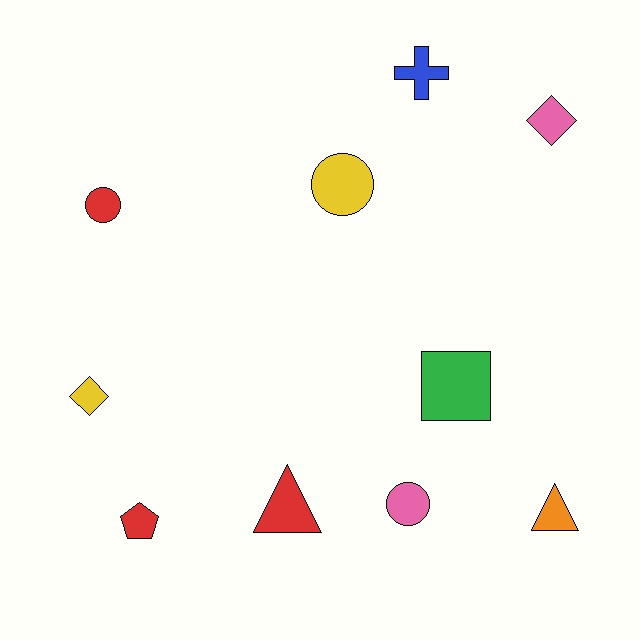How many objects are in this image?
There are 10 objects.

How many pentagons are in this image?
There is 1 pentagon.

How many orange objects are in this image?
There is 1 orange object.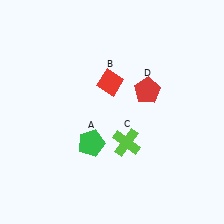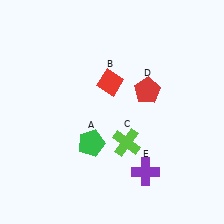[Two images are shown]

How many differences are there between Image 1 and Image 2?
There is 1 difference between the two images.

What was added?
A purple cross (E) was added in Image 2.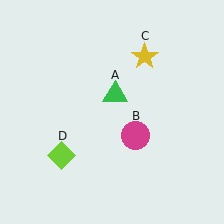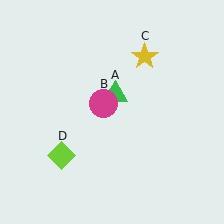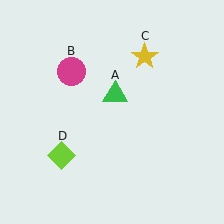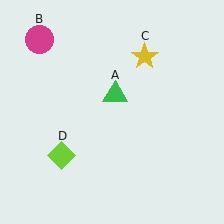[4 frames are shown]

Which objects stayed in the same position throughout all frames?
Green triangle (object A) and yellow star (object C) and lime diamond (object D) remained stationary.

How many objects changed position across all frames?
1 object changed position: magenta circle (object B).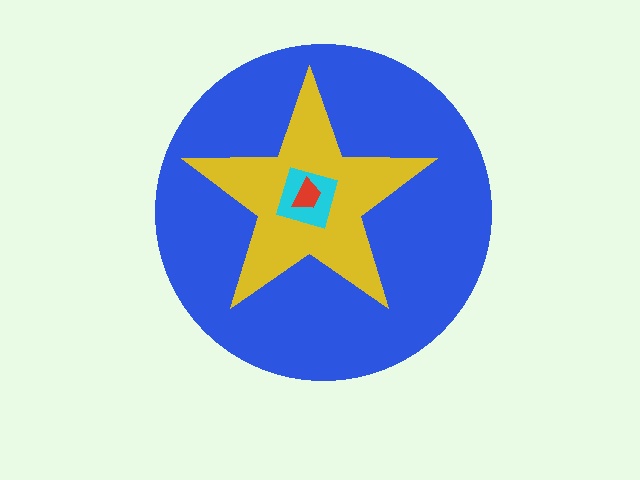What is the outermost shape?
The blue circle.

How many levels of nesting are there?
4.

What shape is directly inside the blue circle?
The yellow star.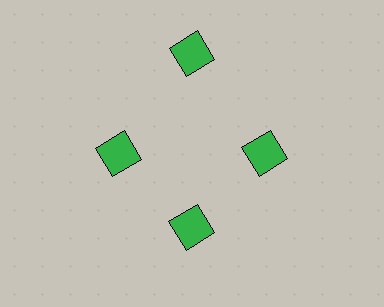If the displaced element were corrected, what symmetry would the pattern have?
It would have 4-fold rotational symmetry — the pattern would map onto itself every 90 degrees.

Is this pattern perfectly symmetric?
No. The 4 green diamonds are arranged in a ring, but one element near the 12 o'clock position is pushed outward from the center, breaking the 4-fold rotational symmetry.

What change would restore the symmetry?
The symmetry would be restored by moving it inward, back onto the ring so that all 4 diamonds sit at equal angles and equal distance from the center.